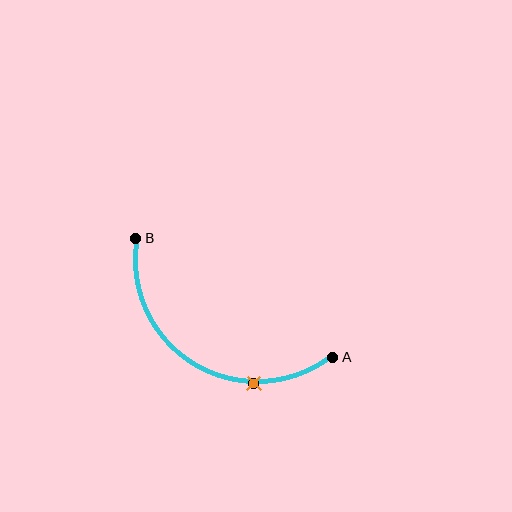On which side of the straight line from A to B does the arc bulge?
The arc bulges below the straight line connecting A and B.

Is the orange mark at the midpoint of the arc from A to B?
No. The orange mark lies on the arc but is closer to endpoint A. The arc midpoint would be at the point on the curve equidistant along the arc from both A and B.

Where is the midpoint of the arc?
The arc midpoint is the point on the curve farthest from the straight line joining A and B. It sits below that line.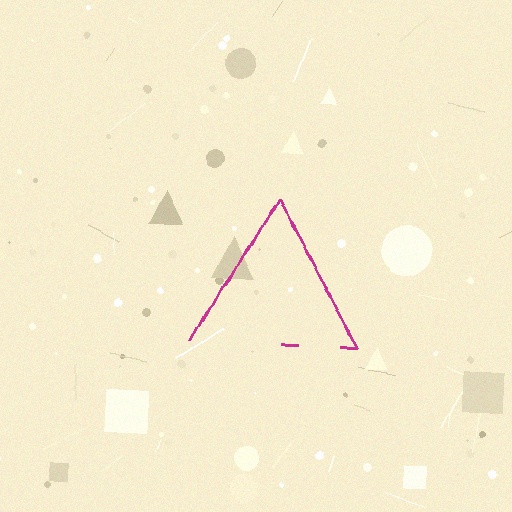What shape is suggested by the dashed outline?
The dashed outline suggests a triangle.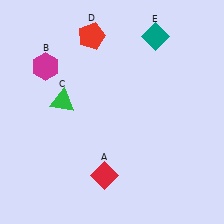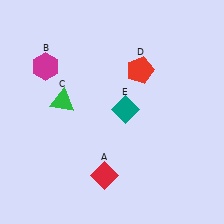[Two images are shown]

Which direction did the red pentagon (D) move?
The red pentagon (D) moved right.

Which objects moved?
The objects that moved are: the red pentagon (D), the teal diamond (E).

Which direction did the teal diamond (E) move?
The teal diamond (E) moved down.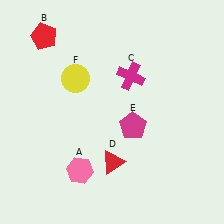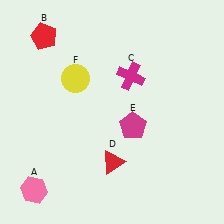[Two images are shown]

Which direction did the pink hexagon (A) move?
The pink hexagon (A) moved left.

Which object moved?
The pink hexagon (A) moved left.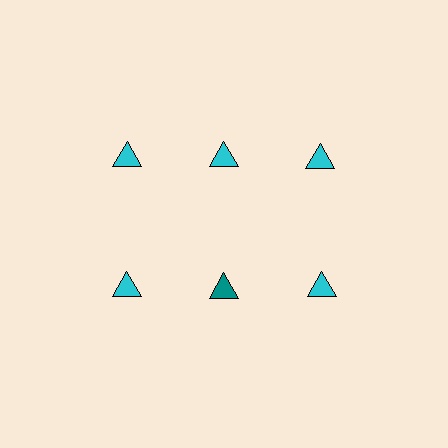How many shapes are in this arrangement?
There are 6 shapes arranged in a grid pattern.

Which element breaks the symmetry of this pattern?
The teal triangle in the second row, second from left column breaks the symmetry. All other shapes are cyan triangles.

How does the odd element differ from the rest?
It has a different color: teal instead of cyan.